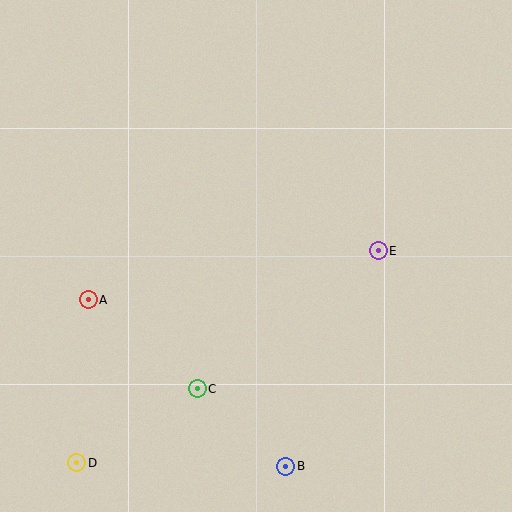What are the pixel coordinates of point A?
Point A is at (88, 300).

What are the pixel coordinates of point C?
Point C is at (197, 389).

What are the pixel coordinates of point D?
Point D is at (77, 463).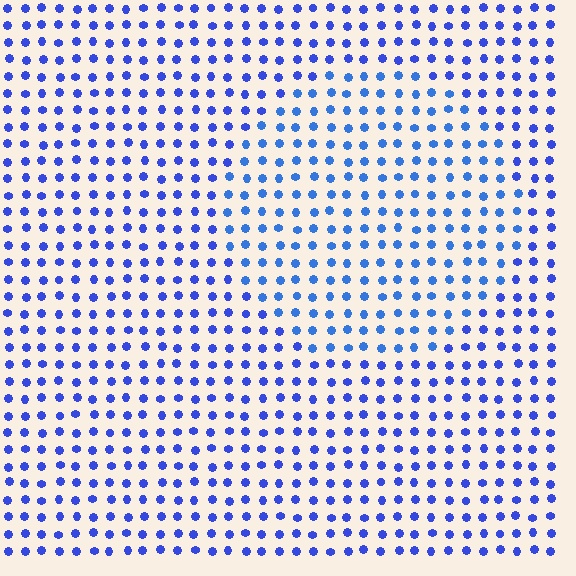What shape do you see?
I see a circle.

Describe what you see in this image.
The image is filled with small blue elements in a uniform arrangement. A circle-shaped region is visible where the elements are tinted to a slightly different hue, forming a subtle color boundary.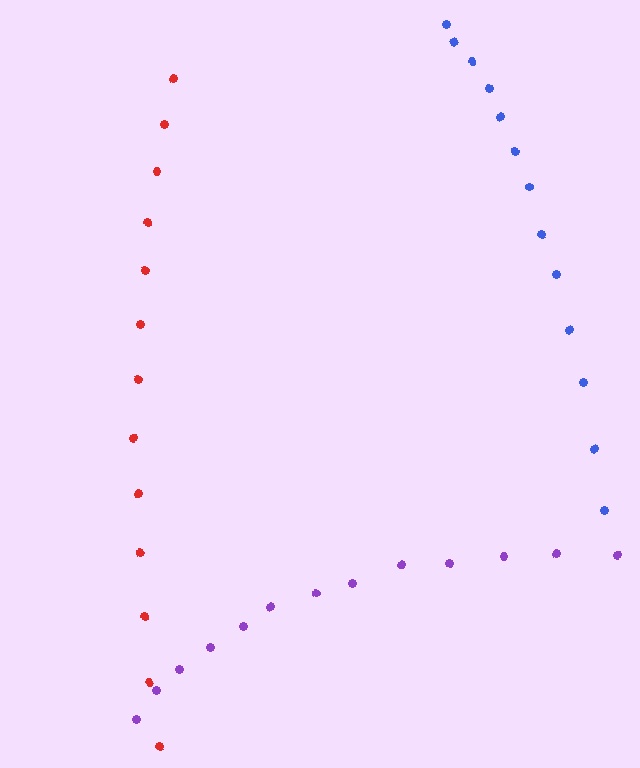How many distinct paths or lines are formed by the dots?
There are 3 distinct paths.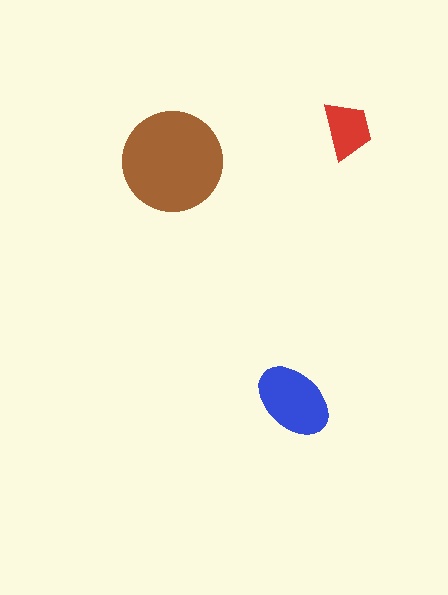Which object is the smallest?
The red trapezoid.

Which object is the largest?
The brown circle.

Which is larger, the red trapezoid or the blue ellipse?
The blue ellipse.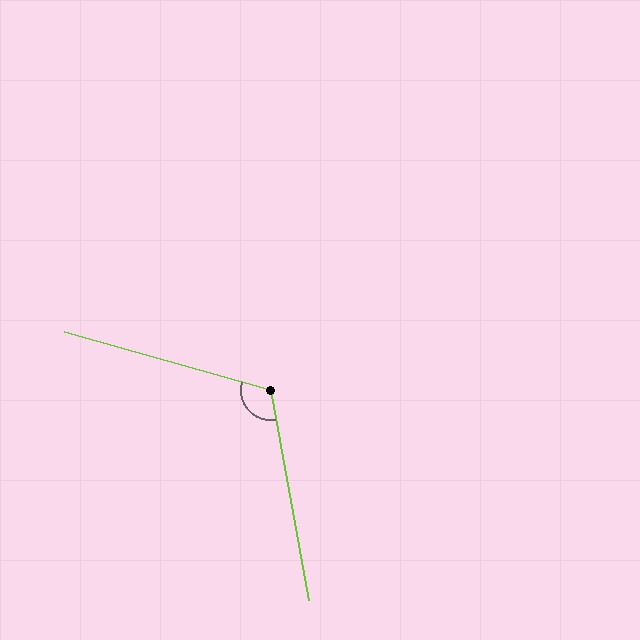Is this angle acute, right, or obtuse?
It is obtuse.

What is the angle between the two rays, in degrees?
Approximately 116 degrees.